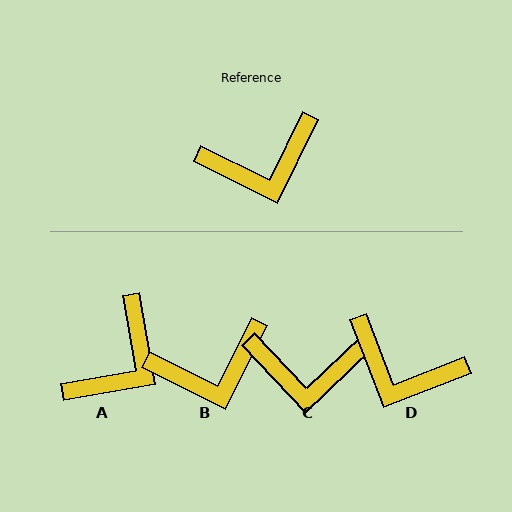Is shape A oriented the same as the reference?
No, it is off by about 36 degrees.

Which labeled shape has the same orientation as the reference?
B.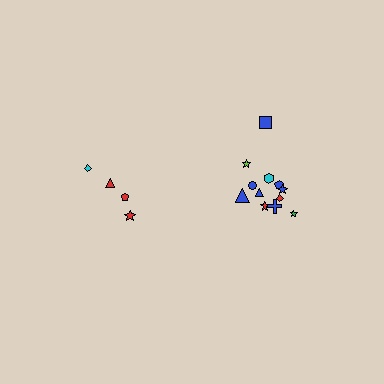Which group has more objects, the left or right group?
The right group.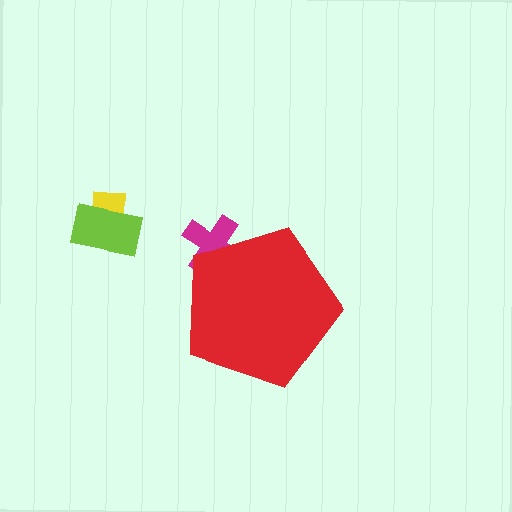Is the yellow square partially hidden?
No, the yellow square is fully visible.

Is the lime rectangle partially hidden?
No, the lime rectangle is fully visible.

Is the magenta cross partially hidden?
Yes, the magenta cross is partially hidden behind the red pentagon.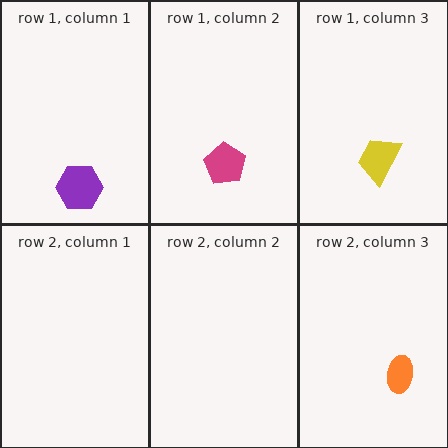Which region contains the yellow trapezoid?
The row 1, column 3 region.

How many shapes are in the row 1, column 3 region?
1.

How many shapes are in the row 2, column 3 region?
1.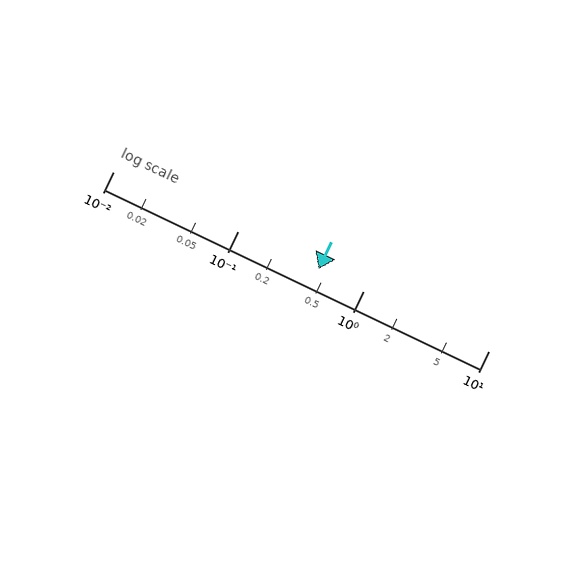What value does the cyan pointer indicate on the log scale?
The pointer indicates approximately 0.44.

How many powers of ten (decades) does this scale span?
The scale spans 3 decades, from 0.01 to 10.